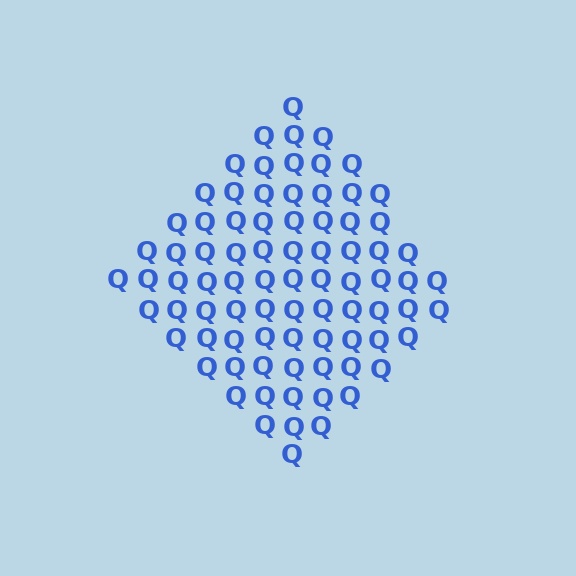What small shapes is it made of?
It is made of small letter Q's.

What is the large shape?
The large shape is a diamond.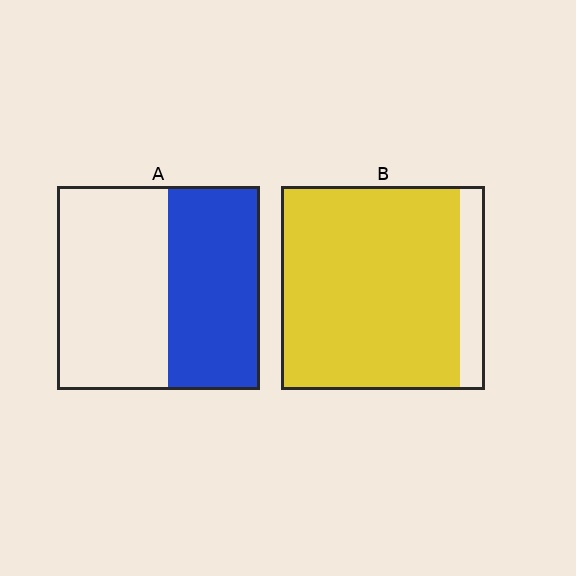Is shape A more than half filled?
No.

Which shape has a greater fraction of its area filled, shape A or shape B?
Shape B.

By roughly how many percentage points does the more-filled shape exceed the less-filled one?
By roughly 40 percentage points (B over A).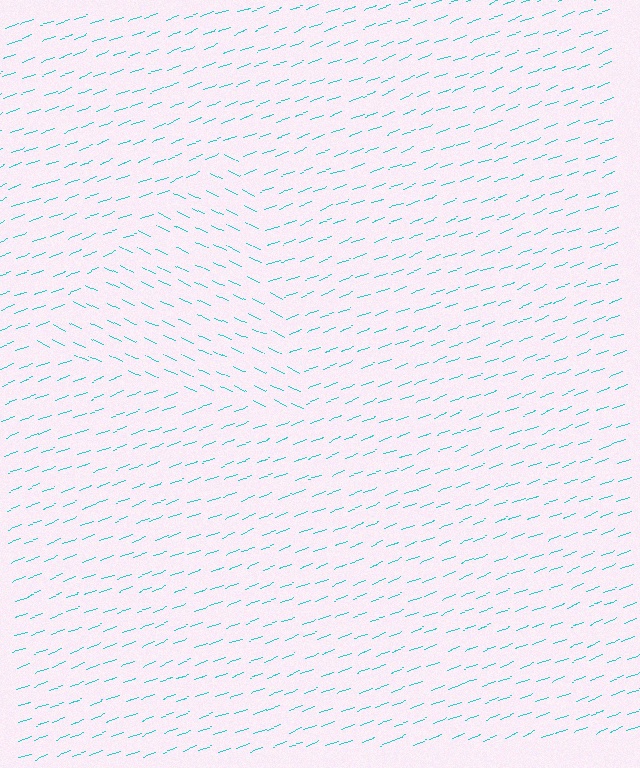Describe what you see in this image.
The image is filled with small cyan line segments. A triangle region in the image has lines oriented differently from the surrounding lines, creating a visible texture boundary.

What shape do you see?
I see a triangle.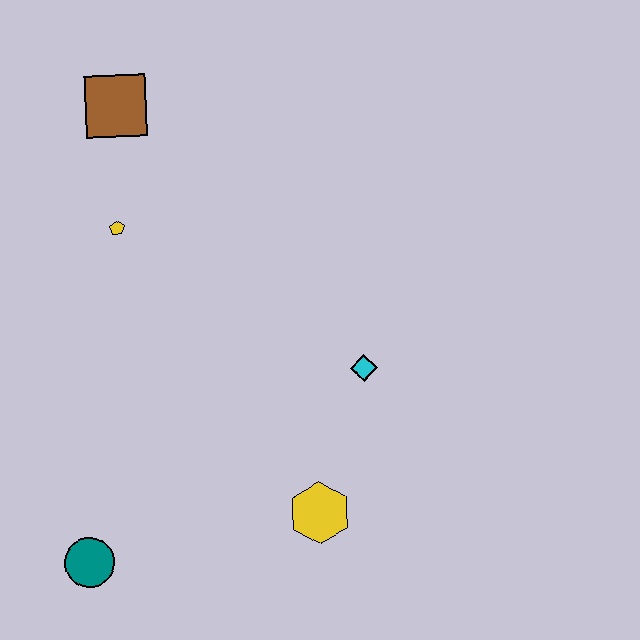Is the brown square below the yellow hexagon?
No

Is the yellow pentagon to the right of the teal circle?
Yes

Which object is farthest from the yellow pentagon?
The yellow hexagon is farthest from the yellow pentagon.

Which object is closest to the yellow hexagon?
The cyan diamond is closest to the yellow hexagon.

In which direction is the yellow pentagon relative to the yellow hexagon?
The yellow pentagon is above the yellow hexagon.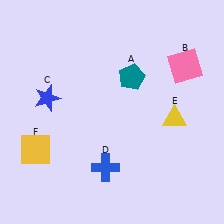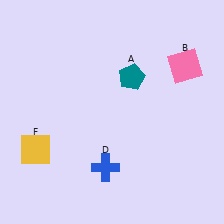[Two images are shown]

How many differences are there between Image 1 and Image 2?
There are 2 differences between the two images.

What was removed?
The blue star (C), the yellow triangle (E) were removed in Image 2.